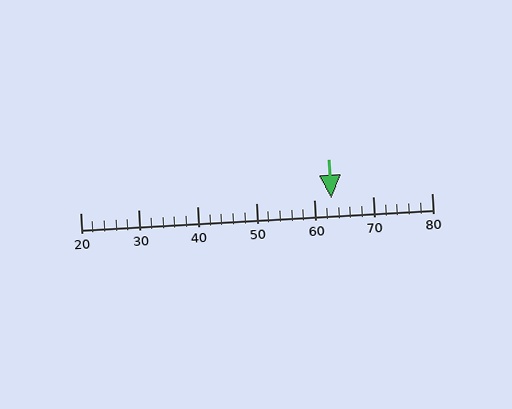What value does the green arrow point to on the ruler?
The green arrow points to approximately 63.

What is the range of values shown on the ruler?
The ruler shows values from 20 to 80.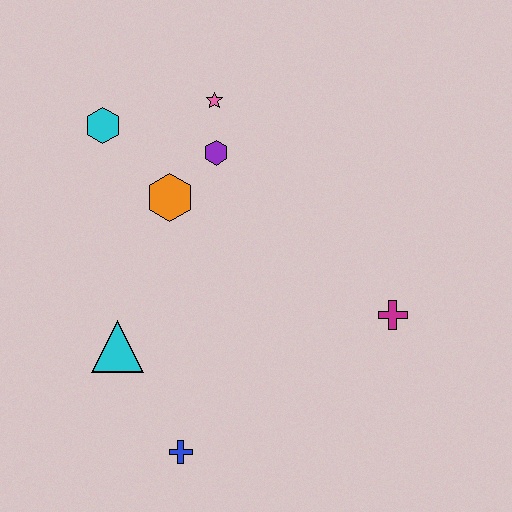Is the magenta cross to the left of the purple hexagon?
No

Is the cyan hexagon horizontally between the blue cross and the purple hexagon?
No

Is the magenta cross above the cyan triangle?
Yes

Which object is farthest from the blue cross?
The pink star is farthest from the blue cross.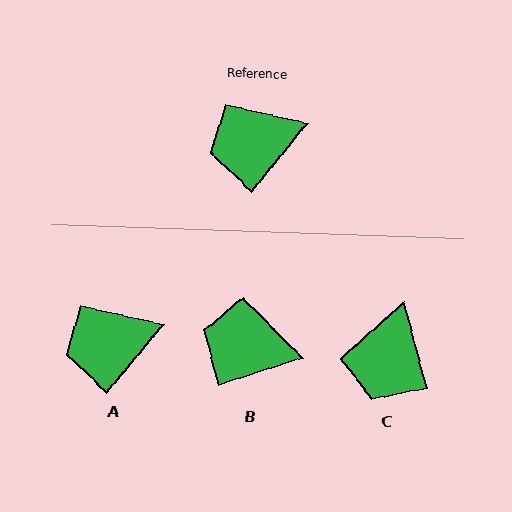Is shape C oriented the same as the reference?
No, it is off by about 55 degrees.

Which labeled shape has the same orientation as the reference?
A.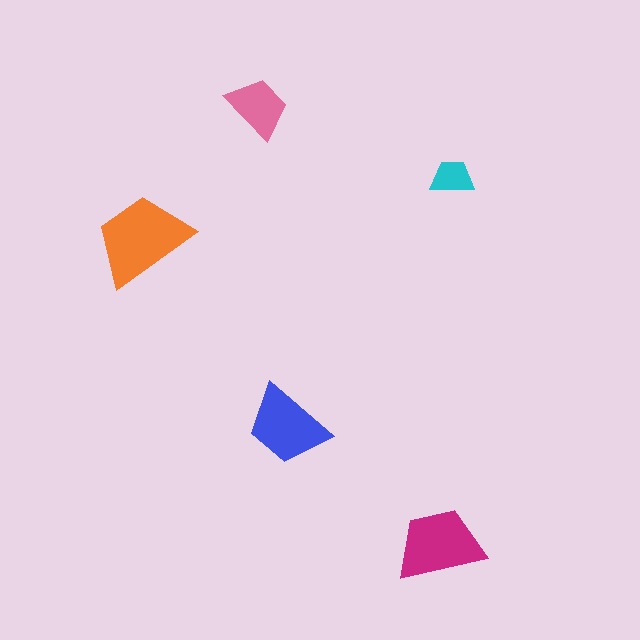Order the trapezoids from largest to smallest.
the orange one, the magenta one, the blue one, the pink one, the cyan one.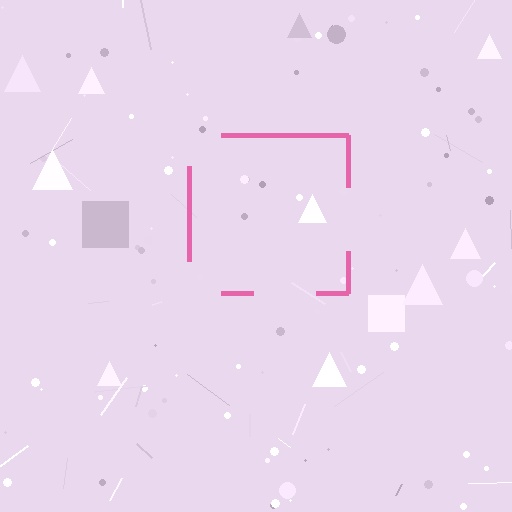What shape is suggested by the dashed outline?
The dashed outline suggests a square.